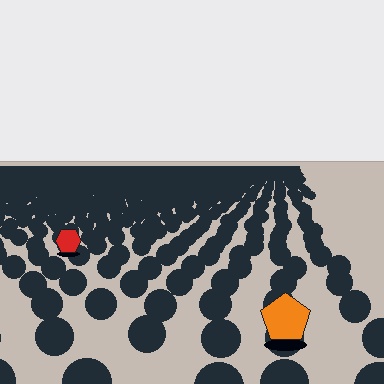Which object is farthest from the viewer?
The red hexagon is farthest from the viewer. It appears smaller and the ground texture around it is denser.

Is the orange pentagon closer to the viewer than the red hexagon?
Yes. The orange pentagon is closer — you can tell from the texture gradient: the ground texture is coarser near it.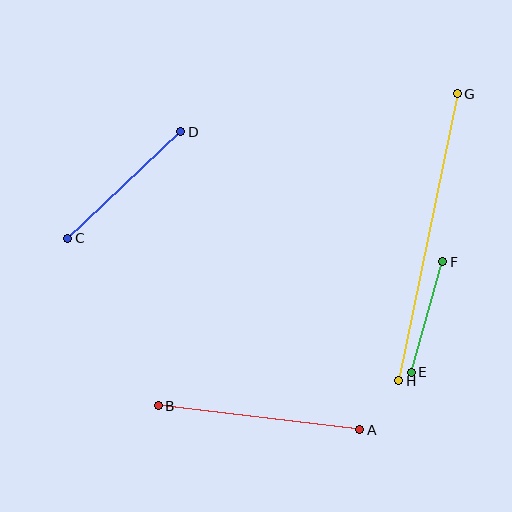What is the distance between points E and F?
The distance is approximately 115 pixels.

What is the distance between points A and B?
The distance is approximately 203 pixels.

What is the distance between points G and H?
The distance is approximately 293 pixels.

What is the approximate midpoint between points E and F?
The midpoint is at approximately (427, 317) pixels.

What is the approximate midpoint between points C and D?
The midpoint is at approximately (124, 185) pixels.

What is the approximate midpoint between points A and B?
The midpoint is at approximately (259, 418) pixels.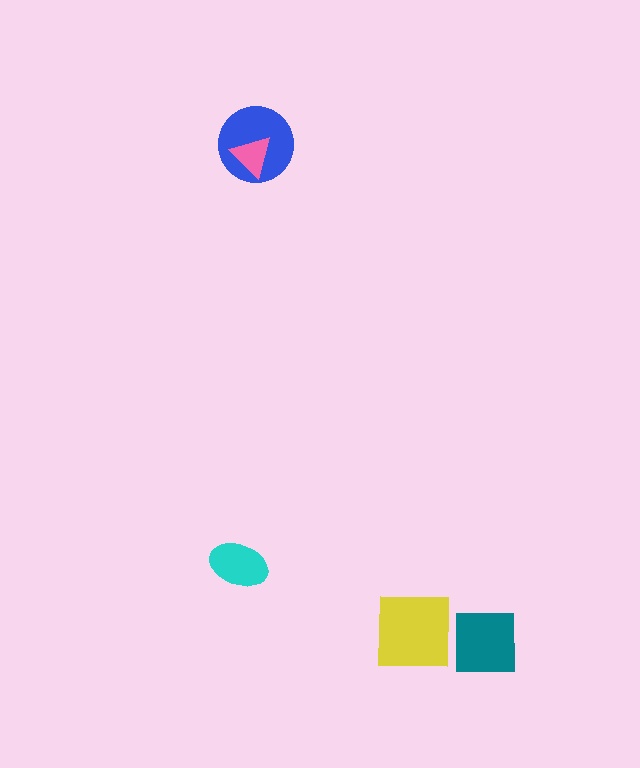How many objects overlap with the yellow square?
0 objects overlap with the yellow square.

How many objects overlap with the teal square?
0 objects overlap with the teal square.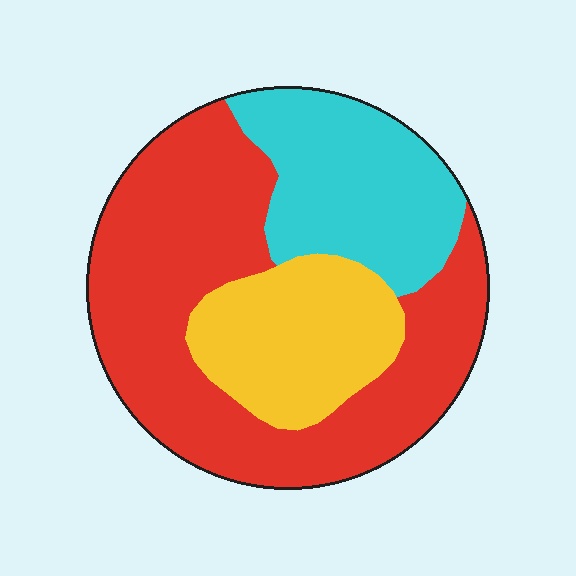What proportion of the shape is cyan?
Cyan covers around 25% of the shape.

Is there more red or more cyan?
Red.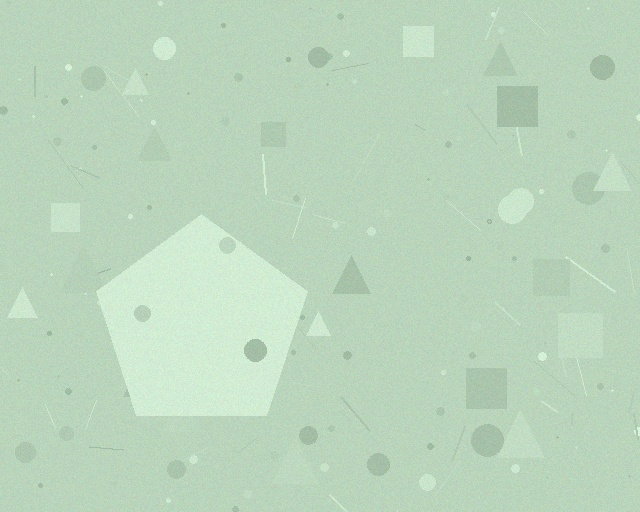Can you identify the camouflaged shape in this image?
The camouflaged shape is a pentagon.